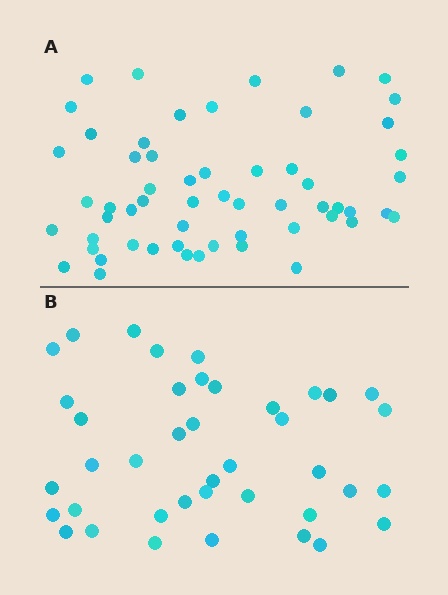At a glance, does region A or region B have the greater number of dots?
Region A (the top region) has more dots.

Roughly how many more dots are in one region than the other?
Region A has approximately 15 more dots than region B.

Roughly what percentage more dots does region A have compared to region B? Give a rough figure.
About 40% more.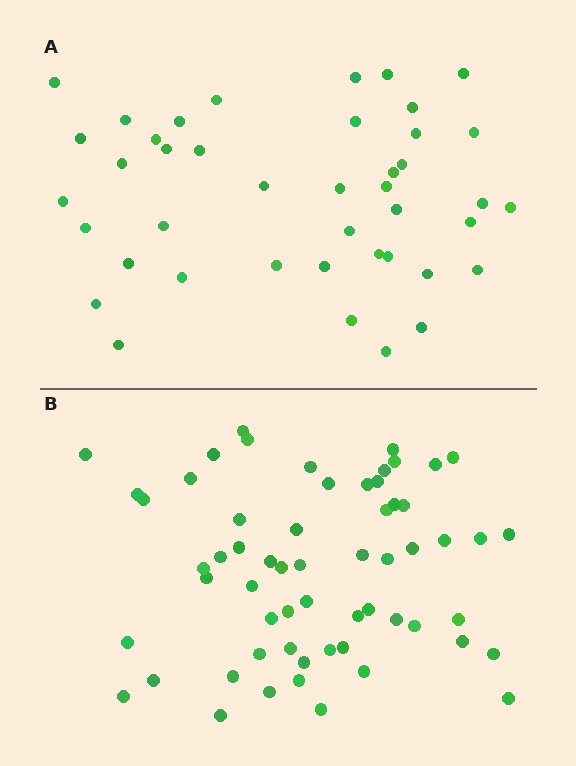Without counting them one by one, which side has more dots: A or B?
Region B (the bottom region) has more dots.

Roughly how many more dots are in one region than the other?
Region B has approximately 20 more dots than region A.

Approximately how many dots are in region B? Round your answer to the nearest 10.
About 60 dots.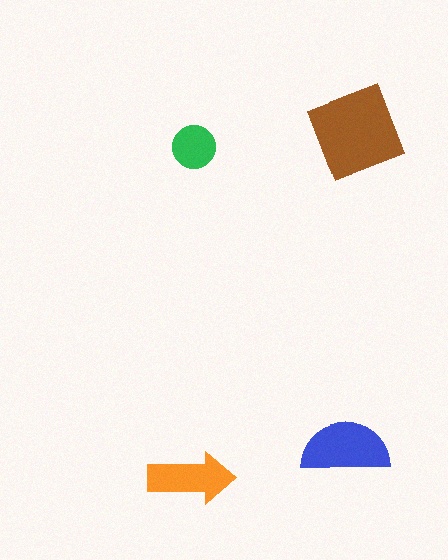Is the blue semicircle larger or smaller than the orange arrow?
Larger.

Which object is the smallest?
The green circle.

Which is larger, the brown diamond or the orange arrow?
The brown diamond.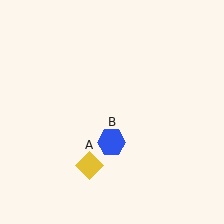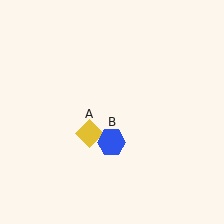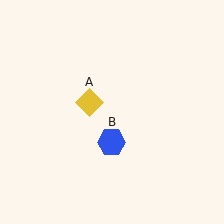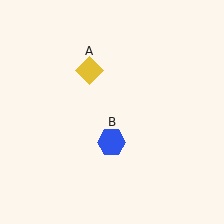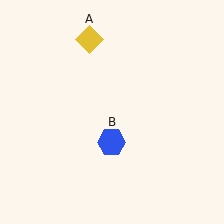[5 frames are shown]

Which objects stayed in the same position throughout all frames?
Blue hexagon (object B) remained stationary.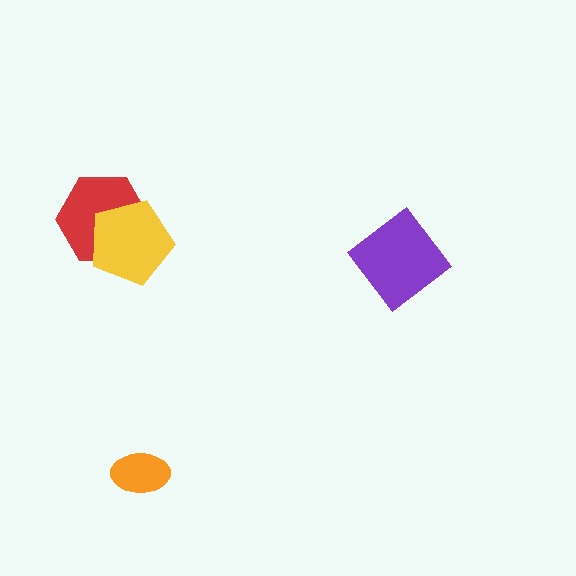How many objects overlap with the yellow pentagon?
1 object overlaps with the yellow pentagon.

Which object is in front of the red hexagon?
The yellow pentagon is in front of the red hexagon.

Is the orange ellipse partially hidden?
No, no other shape covers it.